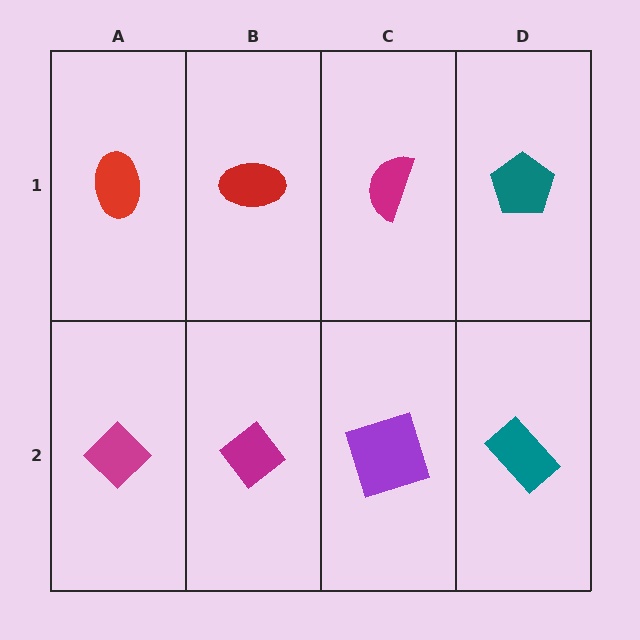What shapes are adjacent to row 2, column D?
A teal pentagon (row 1, column D), a purple square (row 2, column C).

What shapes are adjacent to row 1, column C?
A purple square (row 2, column C), a red ellipse (row 1, column B), a teal pentagon (row 1, column D).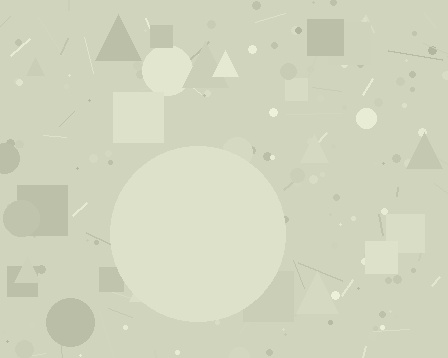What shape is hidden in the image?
A circle is hidden in the image.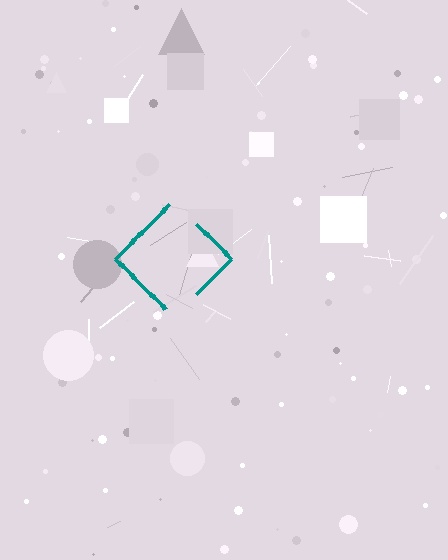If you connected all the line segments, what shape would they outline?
They would outline a diamond.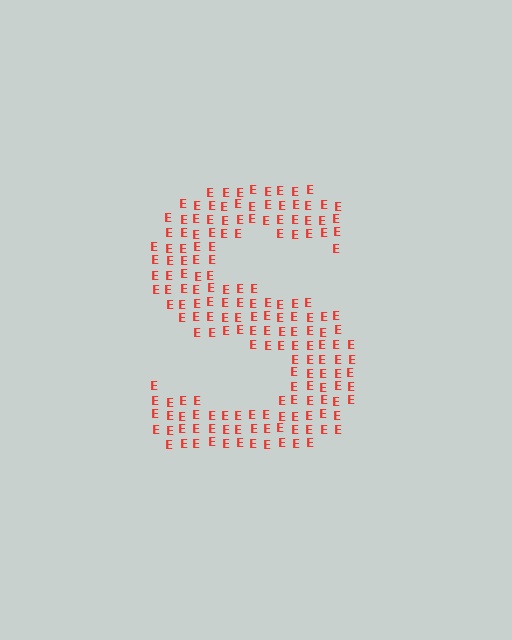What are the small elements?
The small elements are letter E's.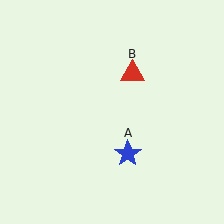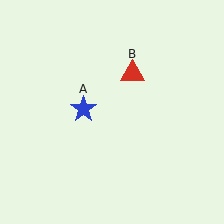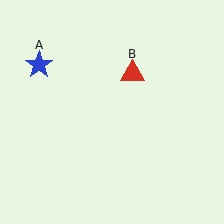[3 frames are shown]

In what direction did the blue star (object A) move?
The blue star (object A) moved up and to the left.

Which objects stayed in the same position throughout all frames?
Red triangle (object B) remained stationary.